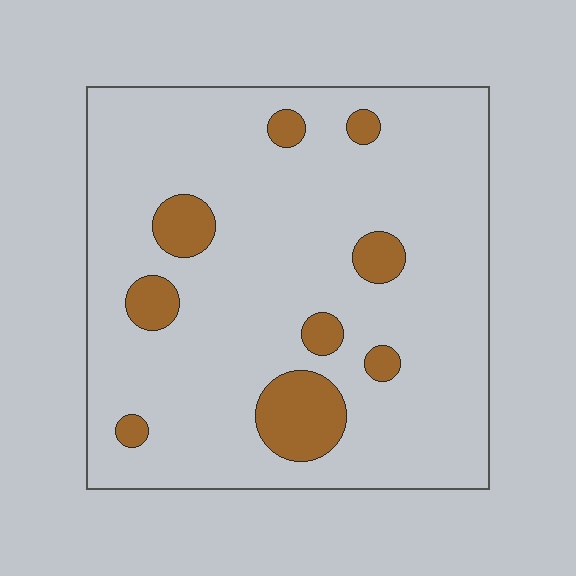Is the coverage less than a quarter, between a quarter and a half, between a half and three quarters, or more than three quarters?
Less than a quarter.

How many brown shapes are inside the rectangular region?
9.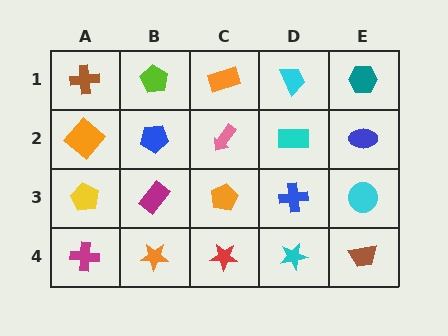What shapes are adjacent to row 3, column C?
A pink arrow (row 2, column C), a red star (row 4, column C), a magenta rectangle (row 3, column B), a blue cross (row 3, column D).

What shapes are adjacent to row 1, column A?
An orange diamond (row 2, column A), a lime pentagon (row 1, column B).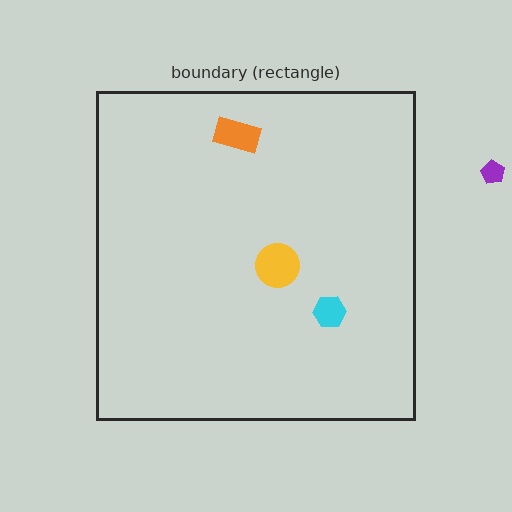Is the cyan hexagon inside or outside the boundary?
Inside.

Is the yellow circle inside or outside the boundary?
Inside.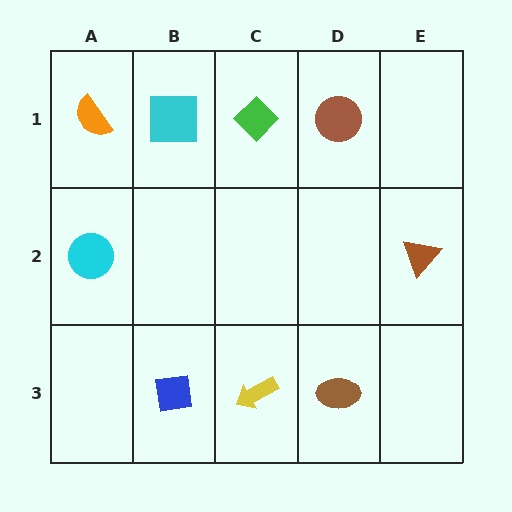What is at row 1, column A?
An orange semicircle.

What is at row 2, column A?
A cyan circle.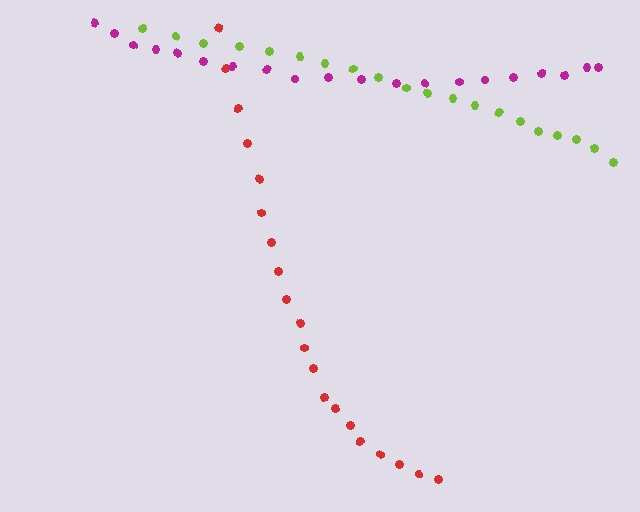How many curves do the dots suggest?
There are 3 distinct paths.